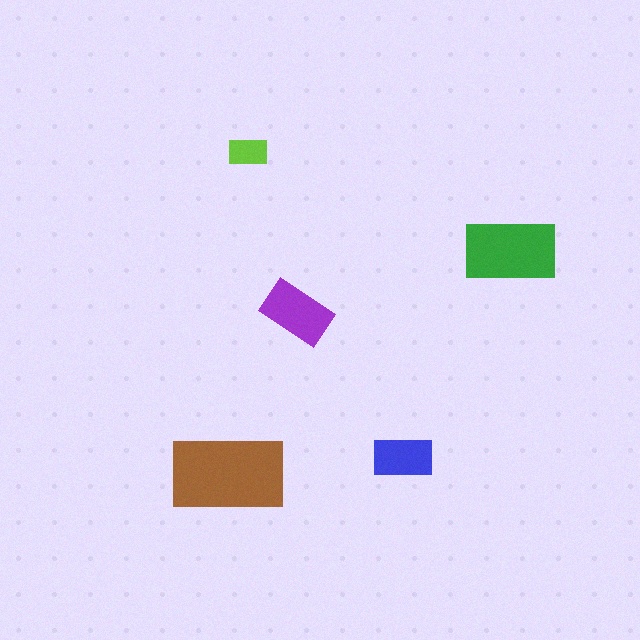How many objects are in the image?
There are 5 objects in the image.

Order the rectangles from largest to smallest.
the brown one, the green one, the purple one, the blue one, the lime one.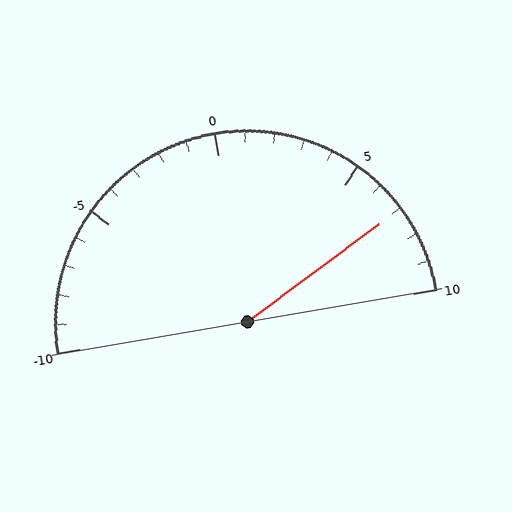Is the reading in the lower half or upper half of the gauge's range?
The reading is in the upper half of the range (-10 to 10).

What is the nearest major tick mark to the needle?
The nearest major tick mark is 5.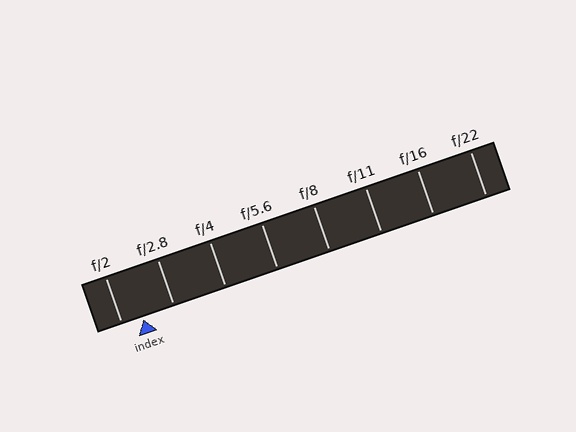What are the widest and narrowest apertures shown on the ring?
The widest aperture shown is f/2 and the narrowest is f/22.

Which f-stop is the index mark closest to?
The index mark is closest to f/2.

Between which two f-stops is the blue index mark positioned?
The index mark is between f/2 and f/2.8.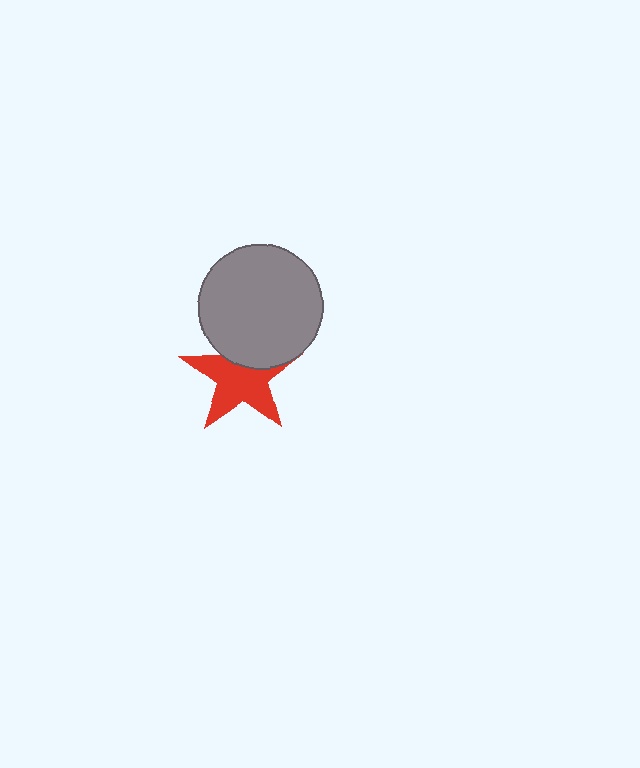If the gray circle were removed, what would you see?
You would see the complete red star.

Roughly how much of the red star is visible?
Most of it is visible (roughly 67%).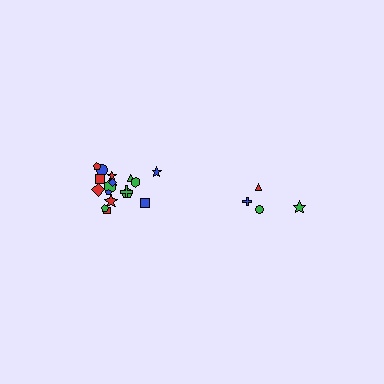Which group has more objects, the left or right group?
The left group.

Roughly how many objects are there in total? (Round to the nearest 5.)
Roughly 20 objects in total.